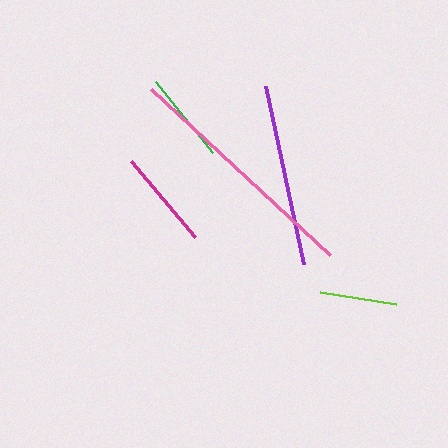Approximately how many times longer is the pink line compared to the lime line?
The pink line is approximately 3.2 times the length of the lime line.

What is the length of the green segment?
The green segment is approximately 91 pixels long.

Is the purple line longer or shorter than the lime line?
The purple line is longer than the lime line.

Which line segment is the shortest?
The lime line is the shortest at approximately 77 pixels.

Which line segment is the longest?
The pink line is the longest at approximately 244 pixels.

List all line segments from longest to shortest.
From longest to shortest: pink, purple, magenta, green, lime.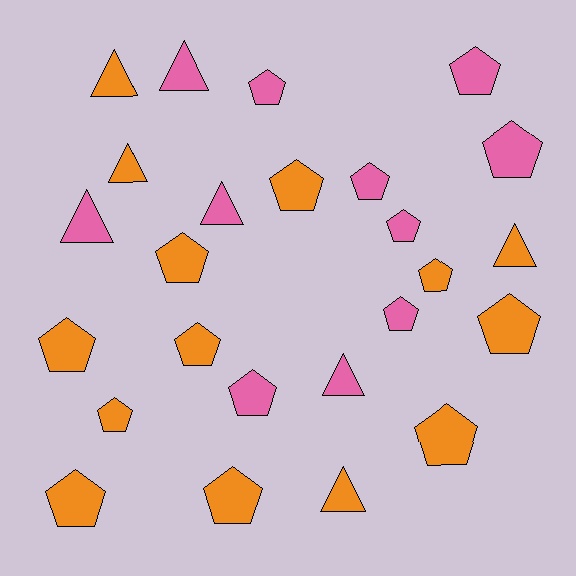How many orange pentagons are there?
There are 10 orange pentagons.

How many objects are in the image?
There are 25 objects.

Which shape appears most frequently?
Pentagon, with 17 objects.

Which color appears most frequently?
Orange, with 14 objects.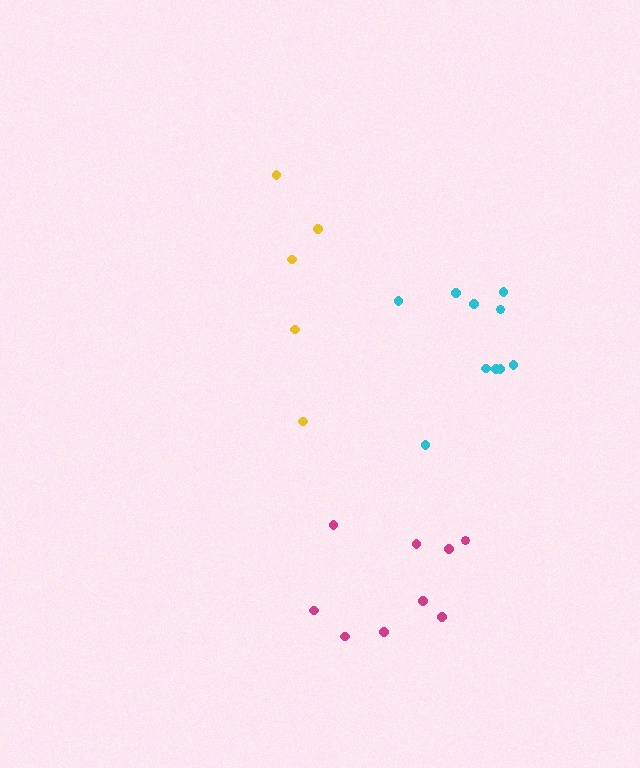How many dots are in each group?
Group 1: 5 dots, Group 2: 9 dots, Group 3: 10 dots (24 total).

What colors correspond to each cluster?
The clusters are colored: yellow, magenta, cyan.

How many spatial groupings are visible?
There are 3 spatial groupings.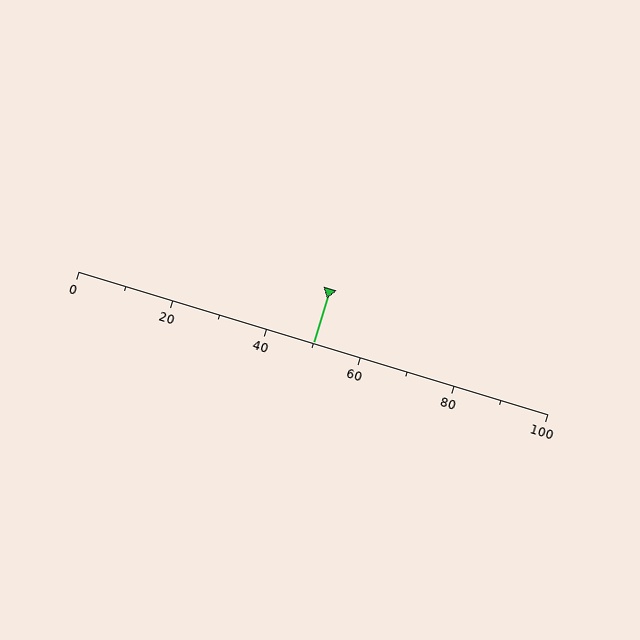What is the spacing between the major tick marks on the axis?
The major ticks are spaced 20 apart.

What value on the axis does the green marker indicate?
The marker indicates approximately 50.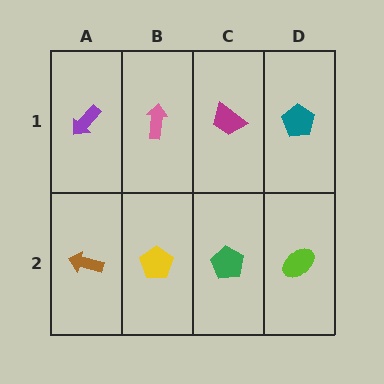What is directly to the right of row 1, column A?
A pink arrow.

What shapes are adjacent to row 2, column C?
A magenta trapezoid (row 1, column C), a yellow pentagon (row 2, column B), a lime ellipse (row 2, column D).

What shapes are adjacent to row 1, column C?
A green pentagon (row 2, column C), a pink arrow (row 1, column B), a teal pentagon (row 1, column D).